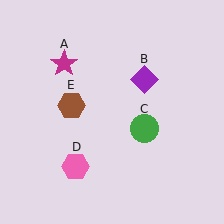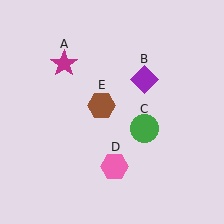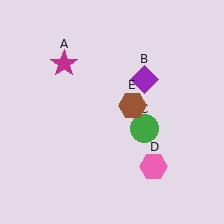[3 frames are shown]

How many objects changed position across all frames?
2 objects changed position: pink hexagon (object D), brown hexagon (object E).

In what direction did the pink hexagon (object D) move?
The pink hexagon (object D) moved right.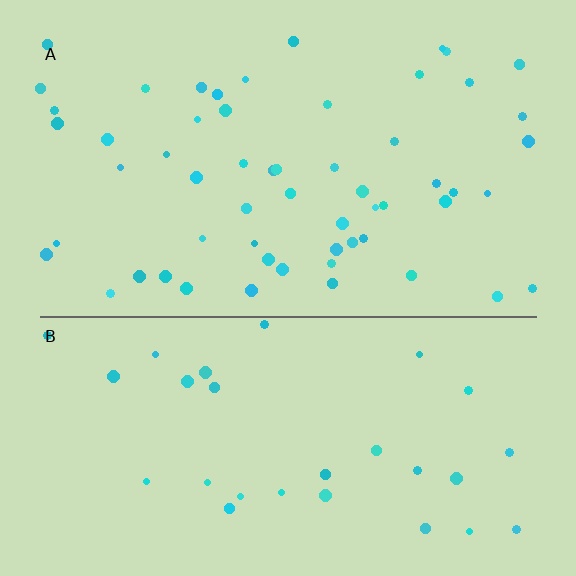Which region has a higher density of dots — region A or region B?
A (the top).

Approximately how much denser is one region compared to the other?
Approximately 2.0× — region A over region B.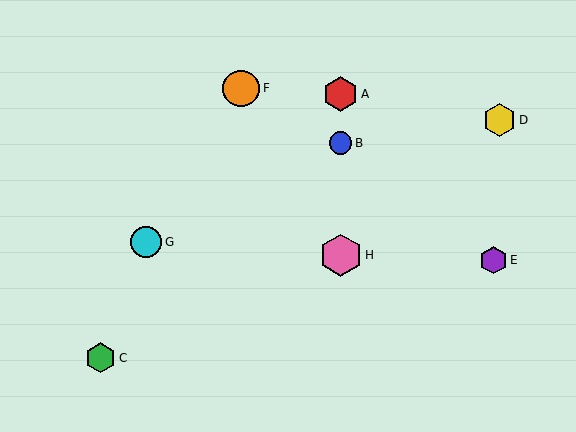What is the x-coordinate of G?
Object G is at x≈146.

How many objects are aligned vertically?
3 objects (A, B, H) are aligned vertically.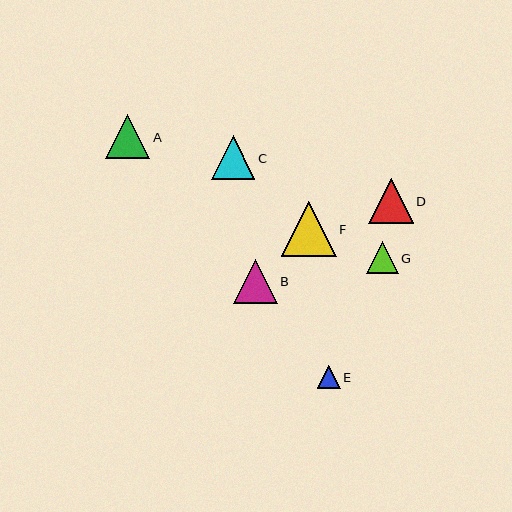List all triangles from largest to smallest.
From largest to smallest: F, D, A, B, C, G, E.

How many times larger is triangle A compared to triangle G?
Triangle A is approximately 1.4 times the size of triangle G.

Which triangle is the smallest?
Triangle E is the smallest with a size of approximately 23 pixels.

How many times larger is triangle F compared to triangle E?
Triangle F is approximately 2.4 times the size of triangle E.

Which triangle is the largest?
Triangle F is the largest with a size of approximately 55 pixels.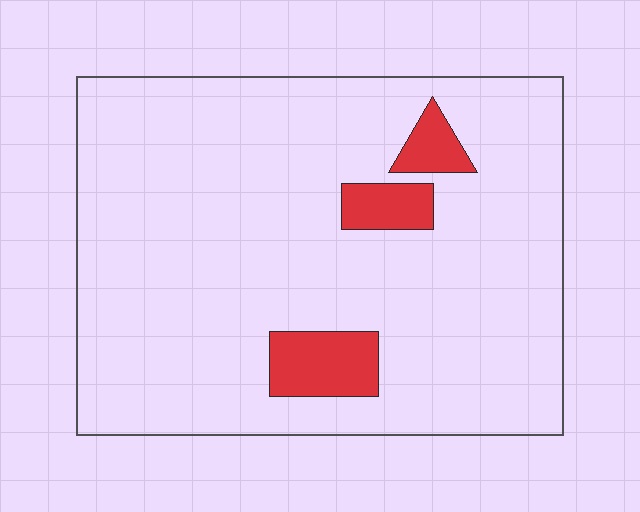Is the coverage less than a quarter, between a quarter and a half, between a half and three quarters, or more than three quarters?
Less than a quarter.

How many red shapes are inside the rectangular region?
3.